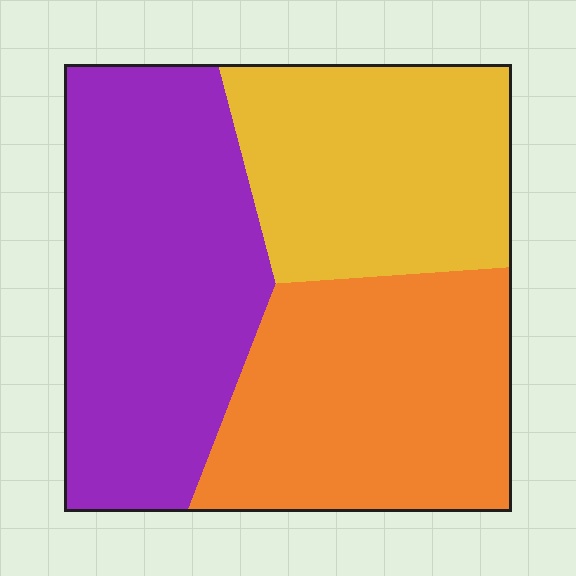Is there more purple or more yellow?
Purple.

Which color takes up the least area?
Yellow, at roughly 30%.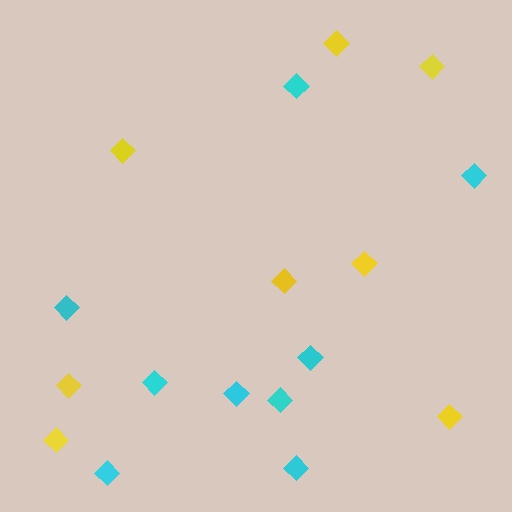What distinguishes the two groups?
There are 2 groups: one group of yellow diamonds (8) and one group of cyan diamonds (9).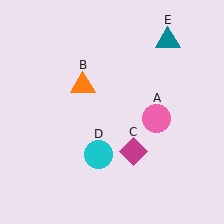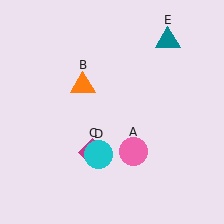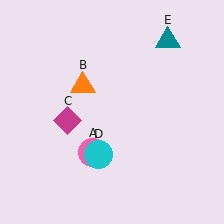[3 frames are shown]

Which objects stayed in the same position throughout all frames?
Orange triangle (object B) and cyan circle (object D) and teal triangle (object E) remained stationary.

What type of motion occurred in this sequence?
The pink circle (object A), magenta diamond (object C) rotated clockwise around the center of the scene.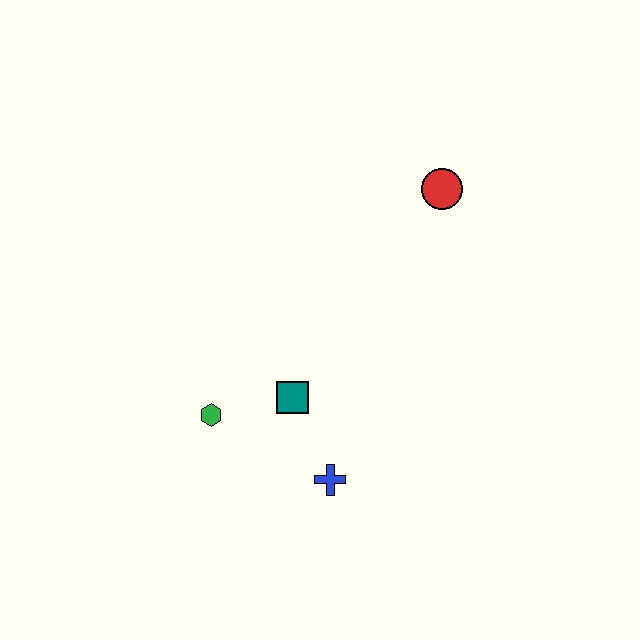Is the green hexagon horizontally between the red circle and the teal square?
No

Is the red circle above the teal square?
Yes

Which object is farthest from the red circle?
The green hexagon is farthest from the red circle.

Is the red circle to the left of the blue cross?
No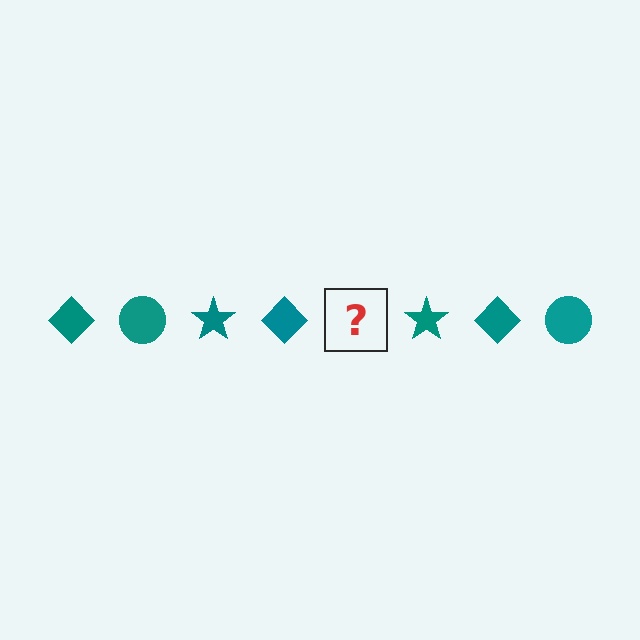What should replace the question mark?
The question mark should be replaced with a teal circle.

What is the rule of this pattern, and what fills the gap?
The rule is that the pattern cycles through diamond, circle, star shapes in teal. The gap should be filled with a teal circle.